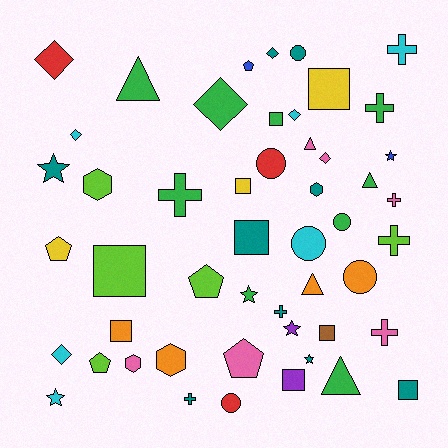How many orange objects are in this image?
There are 4 orange objects.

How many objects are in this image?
There are 50 objects.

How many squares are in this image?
There are 9 squares.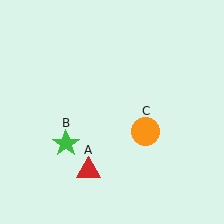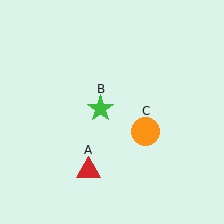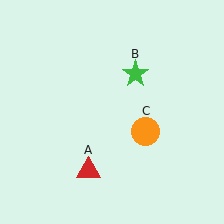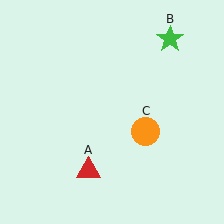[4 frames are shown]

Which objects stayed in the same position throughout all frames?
Red triangle (object A) and orange circle (object C) remained stationary.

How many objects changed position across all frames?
1 object changed position: green star (object B).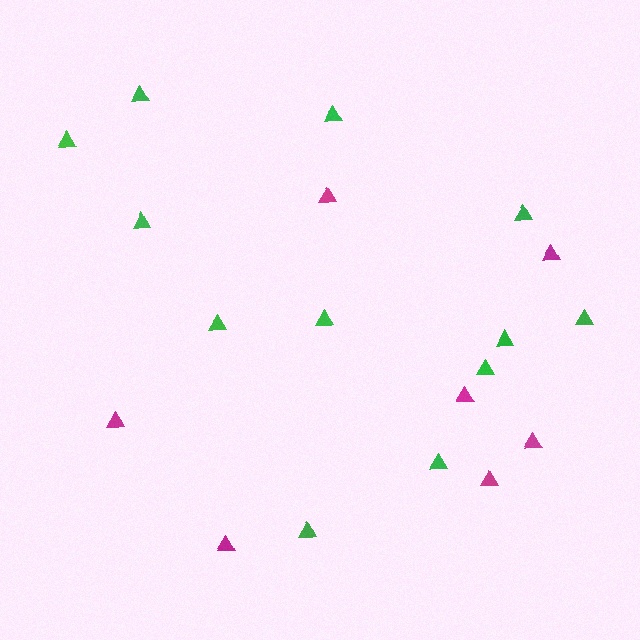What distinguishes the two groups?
There are 2 groups: one group of green triangles (12) and one group of magenta triangles (7).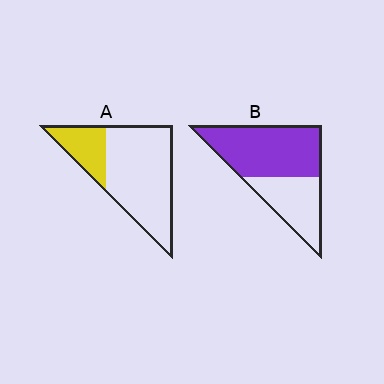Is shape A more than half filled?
No.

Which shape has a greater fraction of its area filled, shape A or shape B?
Shape B.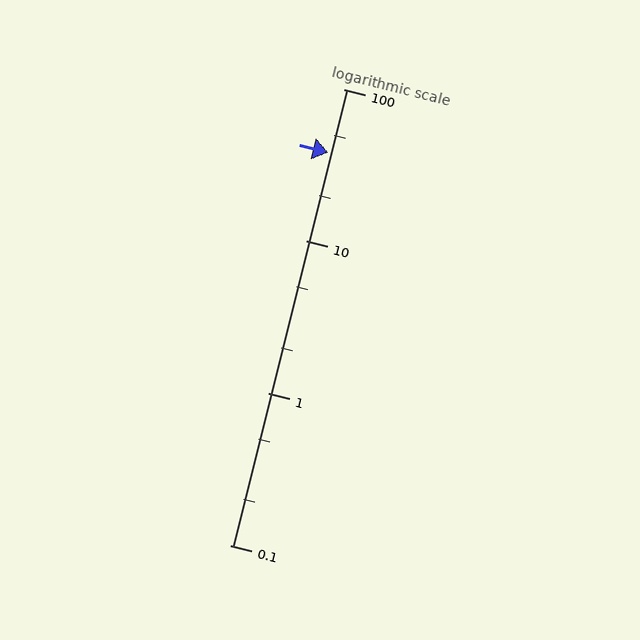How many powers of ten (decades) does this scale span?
The scale spans 3 decades, from 0.1 to 100.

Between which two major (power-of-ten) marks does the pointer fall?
The pointer is between 10 and 100.